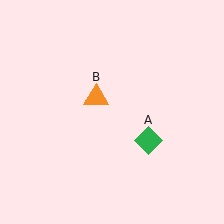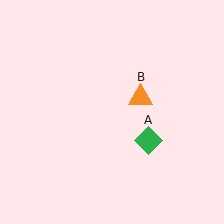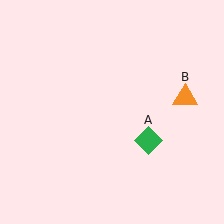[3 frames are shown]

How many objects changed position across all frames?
1 object changed position: orange triangle (object B).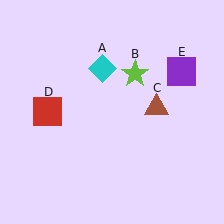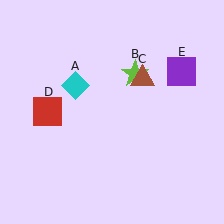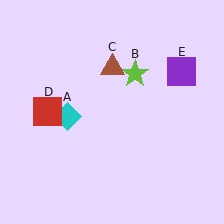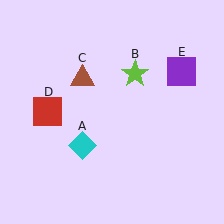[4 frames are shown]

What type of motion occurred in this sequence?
The cyan diamond (object A), brown triangle (object C) rotated counterclockwise around the center of the scene.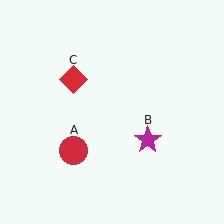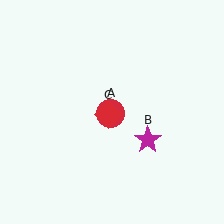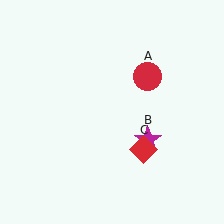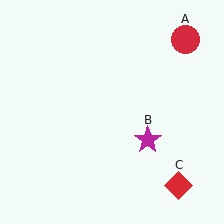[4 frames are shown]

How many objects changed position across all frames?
2 objects changed position: red circle (object A), red diamond (object C).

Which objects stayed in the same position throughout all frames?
Magenta star (object B) remained stationary.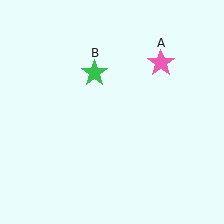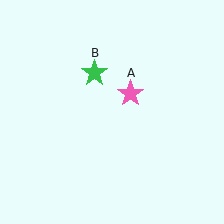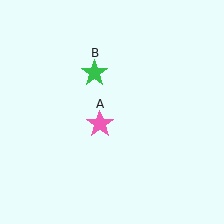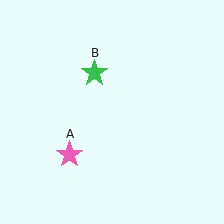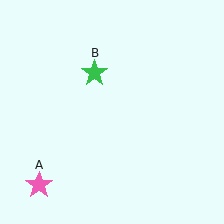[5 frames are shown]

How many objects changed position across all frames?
1 object changed position: pink star (object A).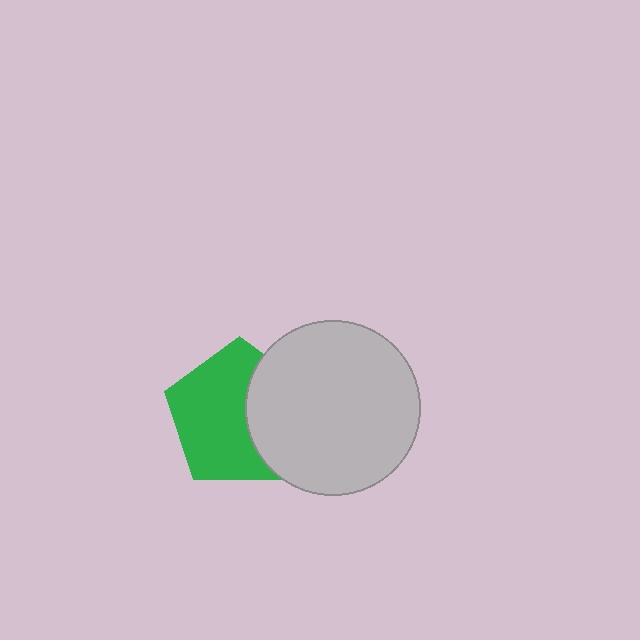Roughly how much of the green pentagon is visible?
About half of it is visible (roughly 64%).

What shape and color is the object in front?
The object in front is a light gray circle.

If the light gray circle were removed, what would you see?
You would see the complete green pentagon.